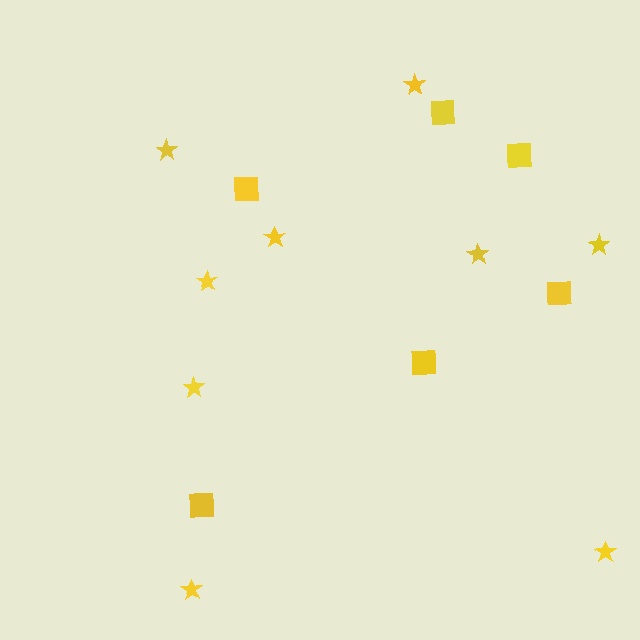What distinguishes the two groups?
There are 2 groups: one group of stars (9) and one group of squares (6).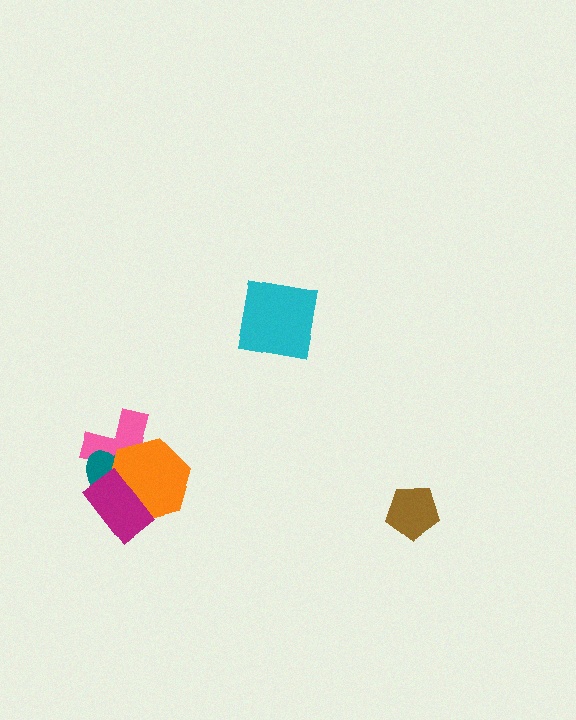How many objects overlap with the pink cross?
3 objects overlap with the pink cross.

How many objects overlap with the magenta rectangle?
3 objects overlap with the magenta rectangle.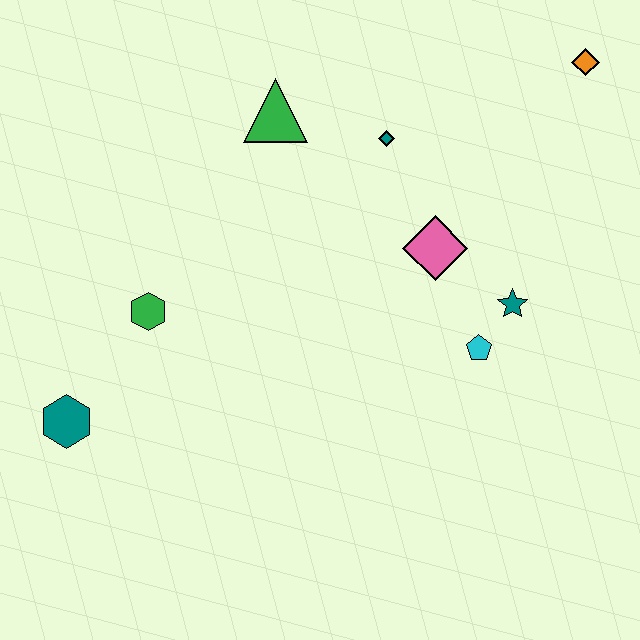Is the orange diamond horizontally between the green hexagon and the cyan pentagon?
No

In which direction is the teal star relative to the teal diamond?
The teal star is below the teal diamond.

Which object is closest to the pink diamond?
The teal star is closest to the pink diamond.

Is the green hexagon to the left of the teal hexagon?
No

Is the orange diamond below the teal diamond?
No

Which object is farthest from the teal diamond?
The teal hexagon is farthest from the teal diamond.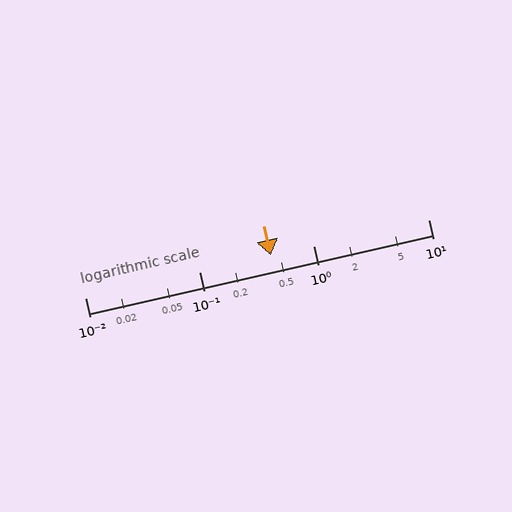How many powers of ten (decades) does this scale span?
The scale spans 3 decades, from 0.01 to 10.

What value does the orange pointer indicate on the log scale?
The pointer indicates approximately 0.42.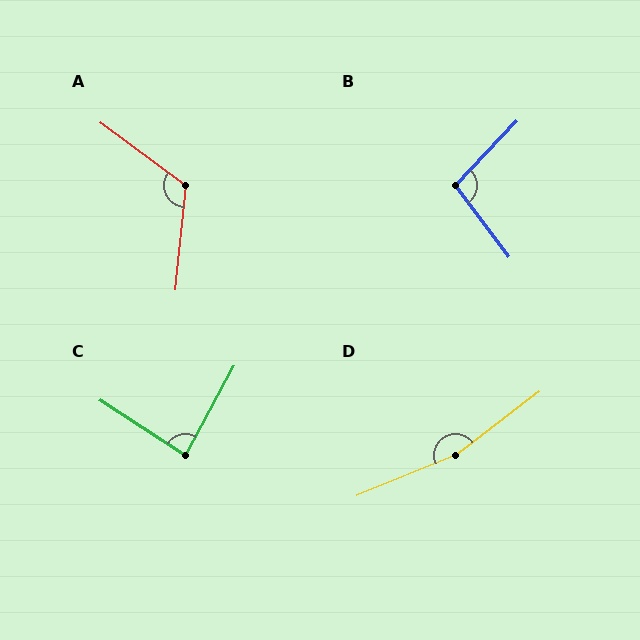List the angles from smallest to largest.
C (86°), B (100°), A (121°), D (165°).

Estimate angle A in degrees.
Approximately 121 degrees.